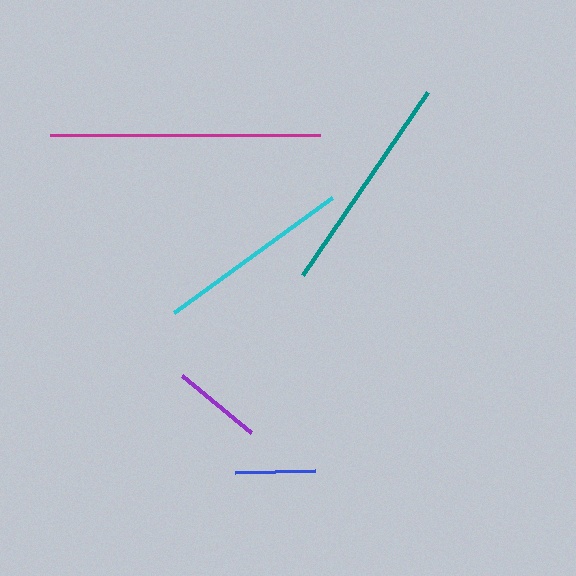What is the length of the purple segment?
The purple segment is approximately 89 pixels long.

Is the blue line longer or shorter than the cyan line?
The cyan line is longer than the blue line.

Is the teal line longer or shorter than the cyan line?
The teal line is longer than the cyan line.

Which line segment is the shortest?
The blue line is the shortest at approximately 80 pixels.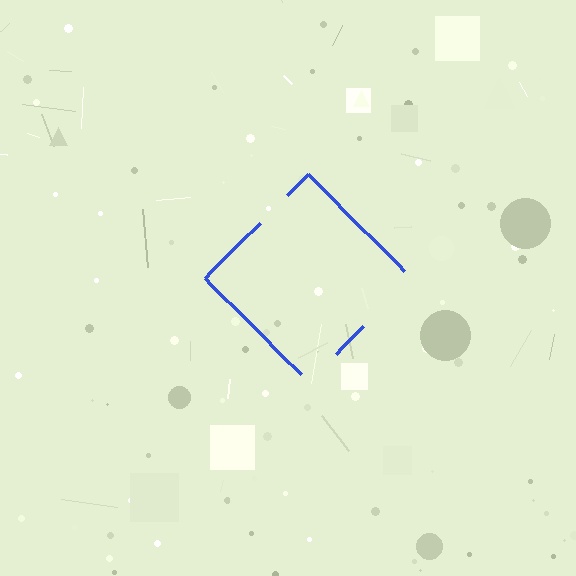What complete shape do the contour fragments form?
The contour fragments form a diamond.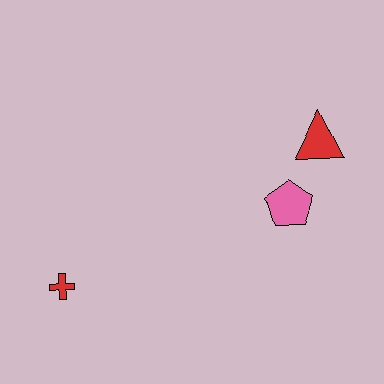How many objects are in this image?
There are 3 objects.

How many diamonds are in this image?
There are no diamonds.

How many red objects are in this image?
There are 2 red objects.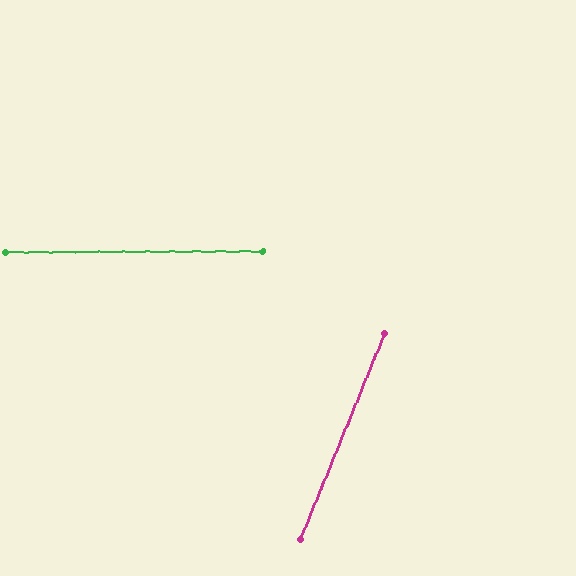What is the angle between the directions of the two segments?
Approximately 68 degrees.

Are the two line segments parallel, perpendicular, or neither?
Neither parallel nor perpendicular — they differ by about 68°.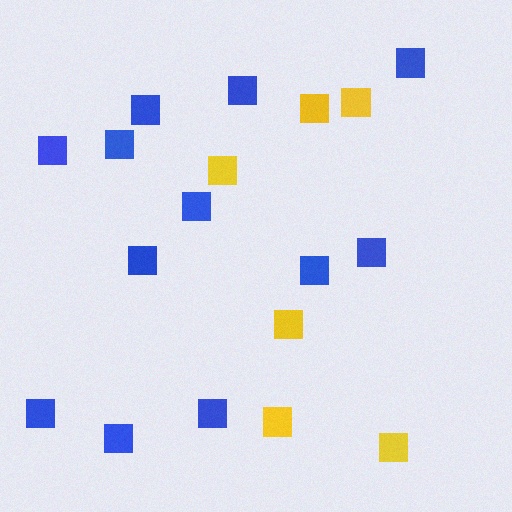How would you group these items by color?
There are 2 groups: one group of blue squares (12) and one group of yellow squares (6).